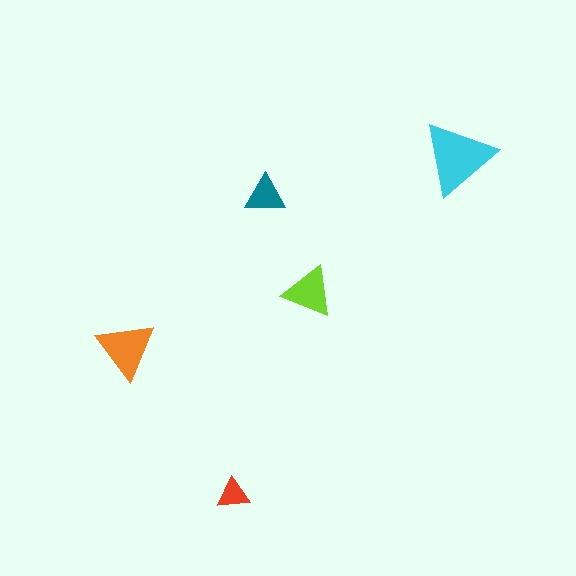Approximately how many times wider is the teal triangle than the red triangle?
About 1.5 times wider.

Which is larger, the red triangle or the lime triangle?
The lime one.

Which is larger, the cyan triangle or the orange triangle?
The cyan one.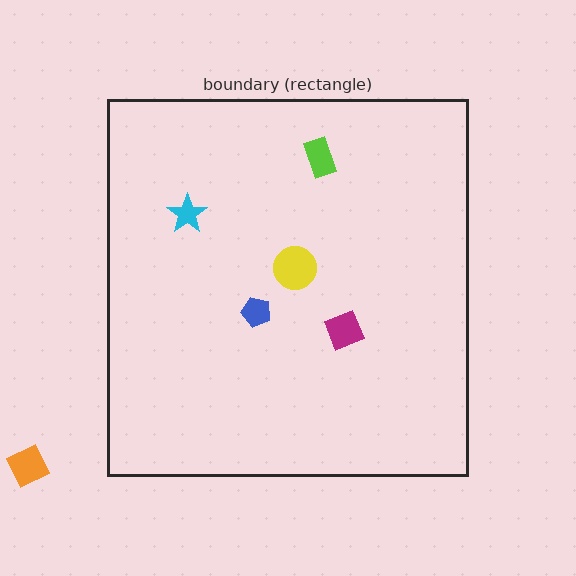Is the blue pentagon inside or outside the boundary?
Inside.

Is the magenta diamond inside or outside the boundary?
Inside.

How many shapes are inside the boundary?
5 inside, 1 outside.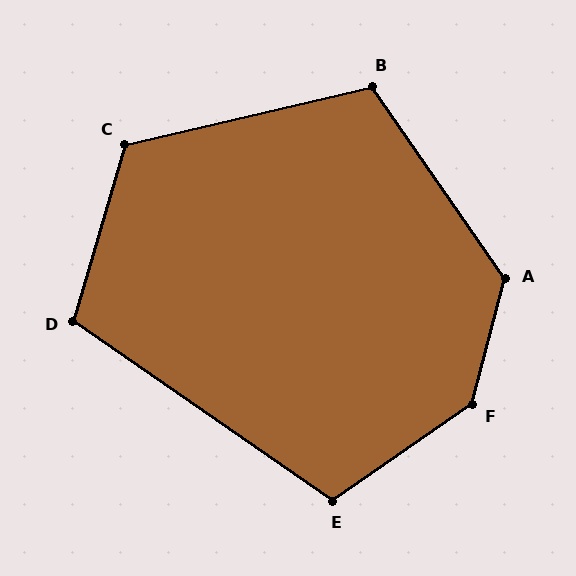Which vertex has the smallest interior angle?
D, at approximately 108 degrees.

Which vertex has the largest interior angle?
F, at approximately 140 degrees.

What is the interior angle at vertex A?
Approximately 130 degrees (obtuse).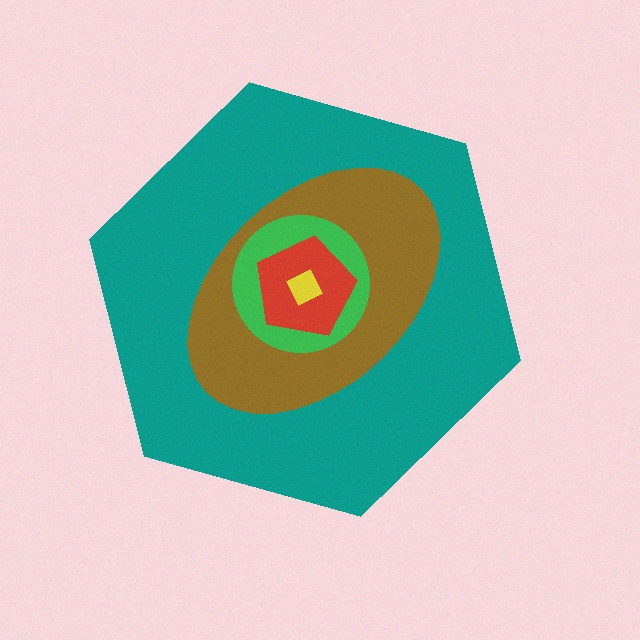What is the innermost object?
The yellow square.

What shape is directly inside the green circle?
The red pentagon.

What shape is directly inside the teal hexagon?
The brown ellipse.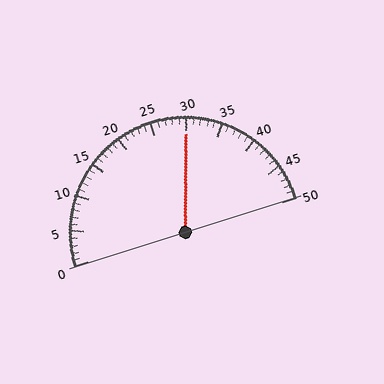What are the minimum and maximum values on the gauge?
The gauge ranges from 0 to 50.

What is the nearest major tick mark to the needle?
The nearest major tick mark is 30.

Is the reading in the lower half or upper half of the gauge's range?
The reading is in the upper half of the range (0 to 50).